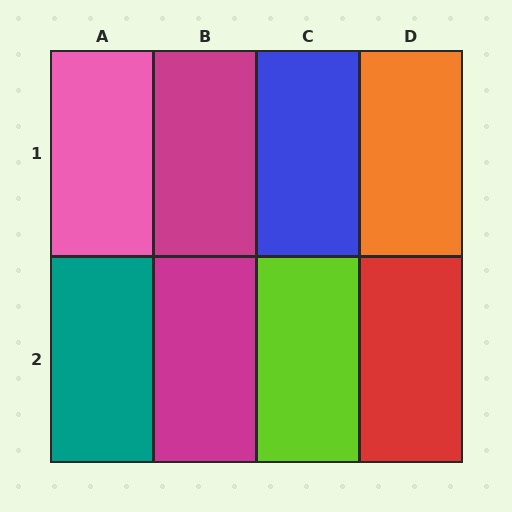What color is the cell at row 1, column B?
Magenta.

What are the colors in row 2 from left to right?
Teal, magenta, lime, red.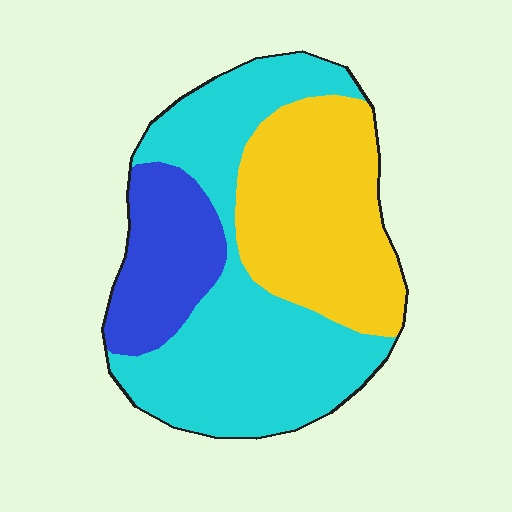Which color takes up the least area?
Blue, at roughly 20%.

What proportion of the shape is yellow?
Yellow takes up about one third (1/3) of the shape.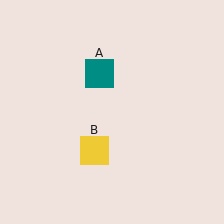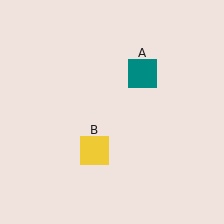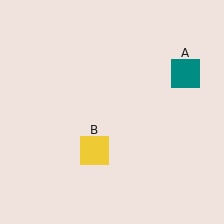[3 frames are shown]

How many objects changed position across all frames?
1 object changed position: teal square (object A).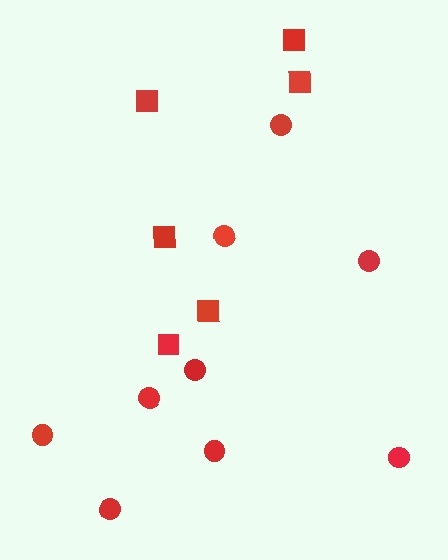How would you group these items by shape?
There are 2 groups: one group of circles (9) and one group of squares (6).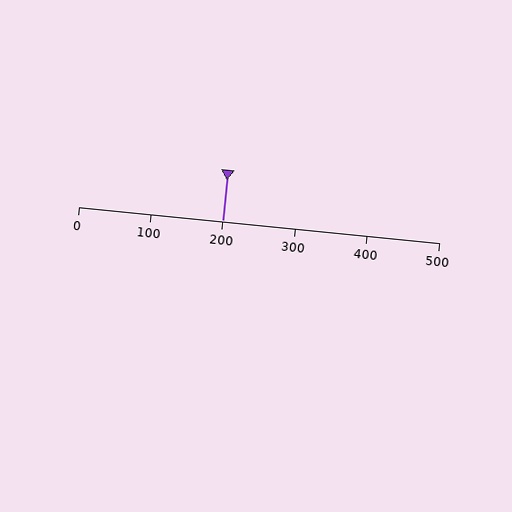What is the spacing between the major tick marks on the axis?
The major ticks are spaced 100 apart.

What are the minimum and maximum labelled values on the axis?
The axis runs from 0 to 500.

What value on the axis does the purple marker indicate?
The marker indicates approximately 200.